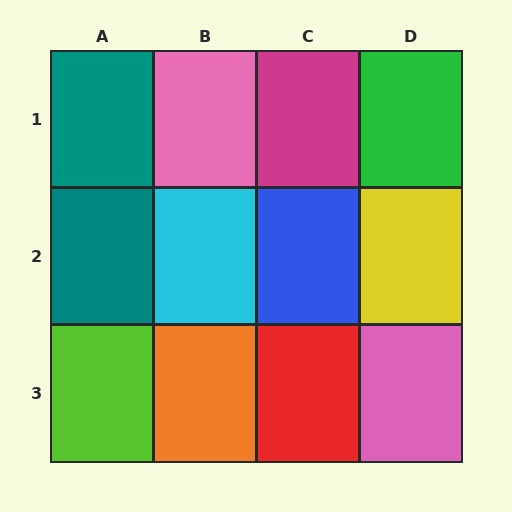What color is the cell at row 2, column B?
Cyan.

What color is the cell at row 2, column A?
Teal.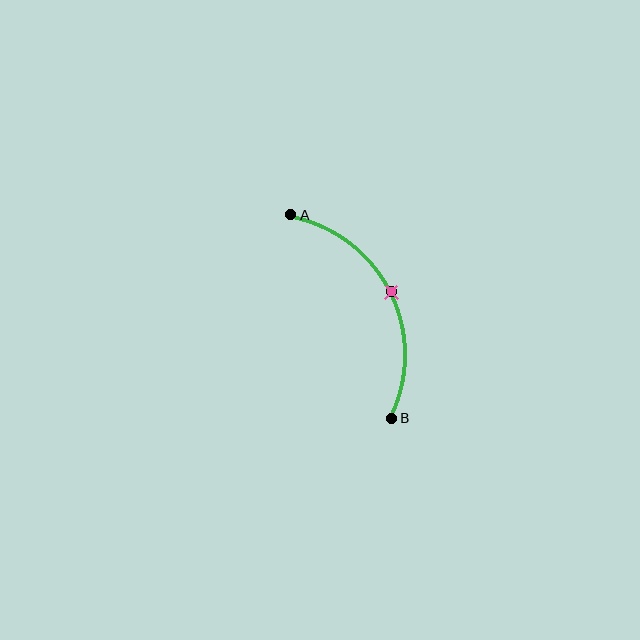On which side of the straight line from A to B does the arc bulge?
The arc bulges to the right of the straight line connecting A and B.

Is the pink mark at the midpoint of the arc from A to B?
Yes. The pink mark lies on the arc at equal arc-length from both A and B — it is the arc midpoint.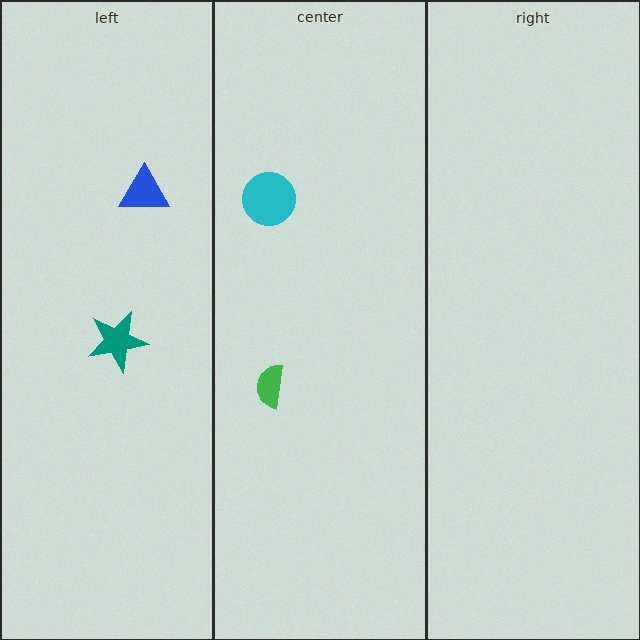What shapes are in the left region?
The blue triangle, the teal star.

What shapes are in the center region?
The green semicircle, the cyan circle.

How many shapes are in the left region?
2.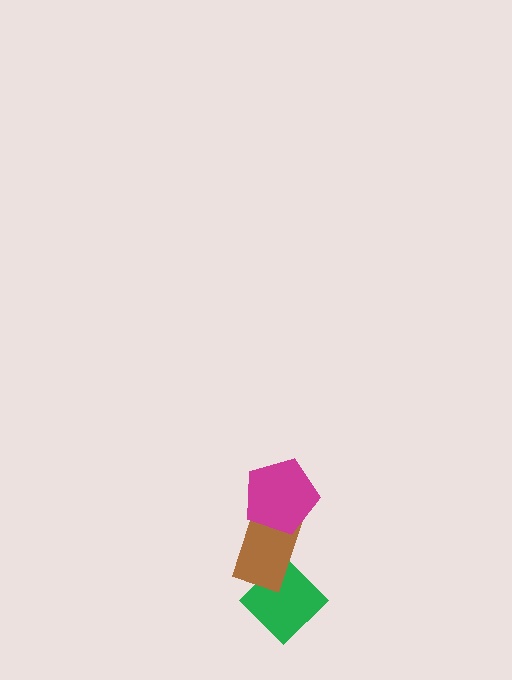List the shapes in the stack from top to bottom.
From top to bottom: the magenta pentagon, the brown rectangle, the green diamond.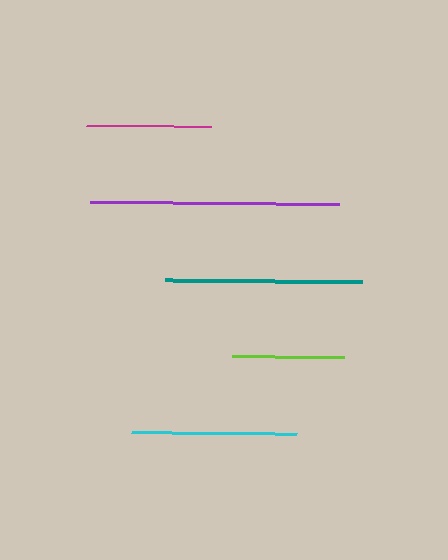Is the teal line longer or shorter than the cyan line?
The teal line is longer than the cyan line.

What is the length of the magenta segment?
The magenta segment is approximately 125 pixels long.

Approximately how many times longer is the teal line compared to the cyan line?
The teal line is approximately 1.2 times the length of the cyan line.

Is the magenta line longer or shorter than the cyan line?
The cyan line is longer than the magenta line.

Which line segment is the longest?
The purple line is the longest at approximately 249 pixels.